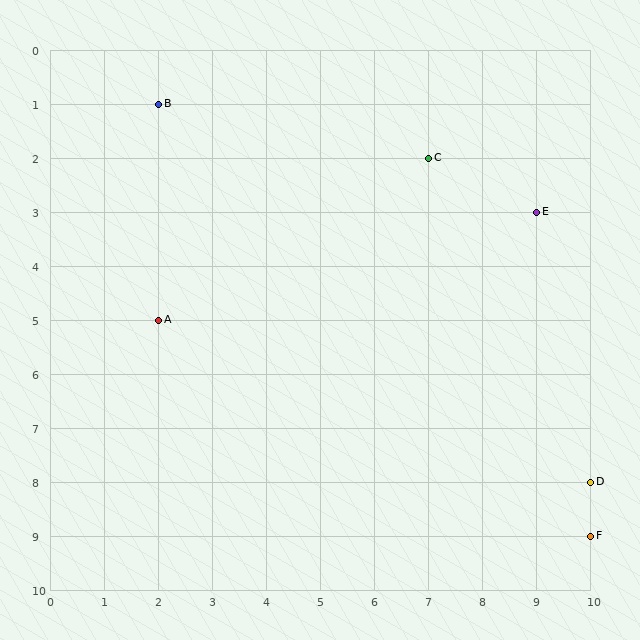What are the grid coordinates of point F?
Point F is at grid coordinates (10, 9).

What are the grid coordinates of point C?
Point C is at grid coordinates (7, 2).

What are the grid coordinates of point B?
Point B is at grid coordinates (2, 1).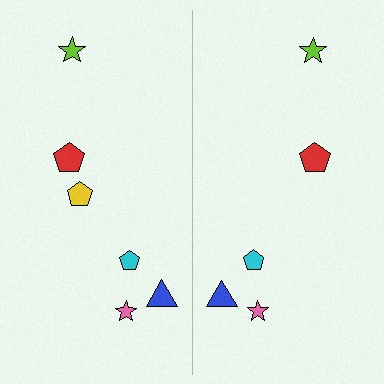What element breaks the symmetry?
A yellow pentagon is missing from the right side.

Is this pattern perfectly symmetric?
No, the pattern is not perfectly symmetric. A yellow pentagon is missing from the right side.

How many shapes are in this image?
There are 11 shapes in this image.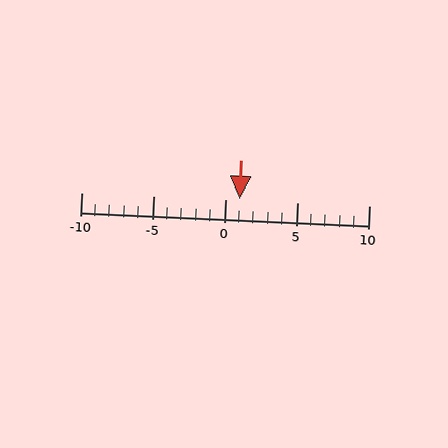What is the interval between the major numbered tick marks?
The major tick marks are spaced 5 units apart.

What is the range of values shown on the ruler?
The ruler shows values from -10 to 10.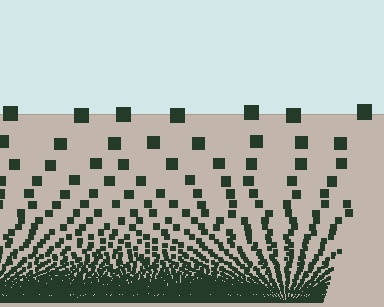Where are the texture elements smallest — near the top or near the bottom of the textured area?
Near the bottom.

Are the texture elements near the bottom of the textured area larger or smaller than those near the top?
Smaller. The gradient is inverted — elements near the bottom are smaller and denser.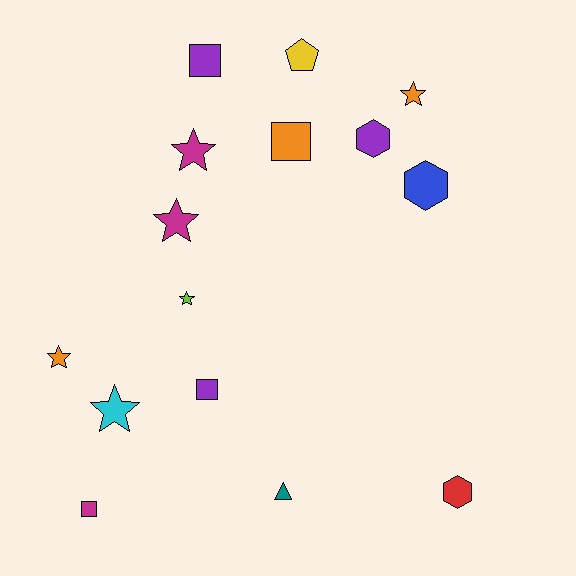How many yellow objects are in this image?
There is 1 yellow object.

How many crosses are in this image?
There are no crosses.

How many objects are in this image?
There are 15 objects.